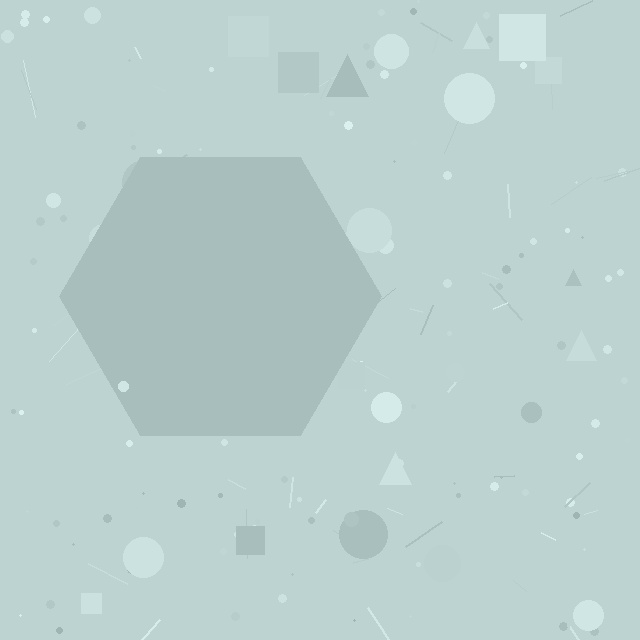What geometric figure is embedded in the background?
A hexagon is embedded in the background.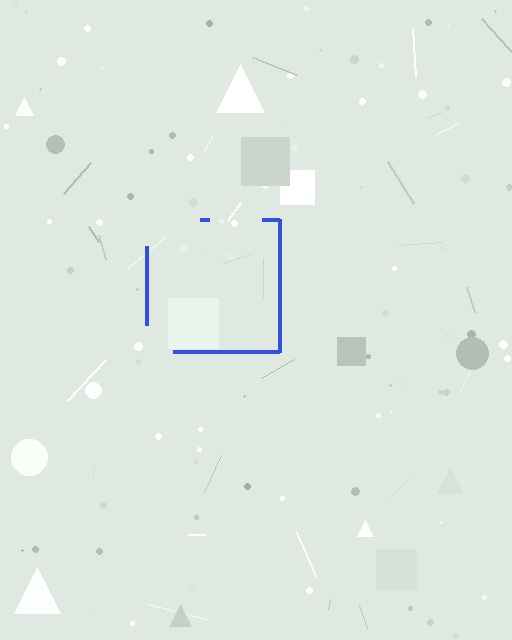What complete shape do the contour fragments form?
The contour fragments form a square.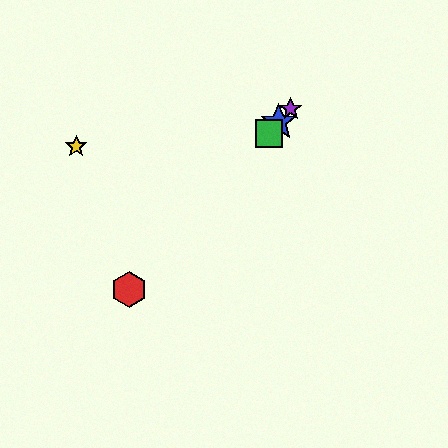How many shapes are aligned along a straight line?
4 shapes (the red hexagon, the blue star, the green square, the purple star) are aligned along a straight line.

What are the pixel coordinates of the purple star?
The purple star is at (291, 109).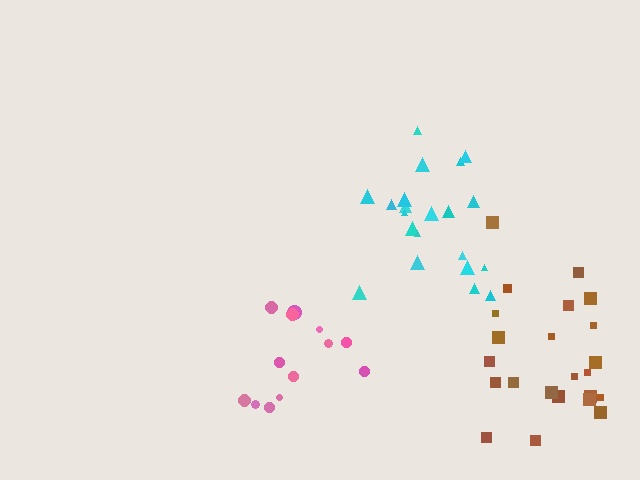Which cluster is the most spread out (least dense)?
Brown.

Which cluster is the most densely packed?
Pink.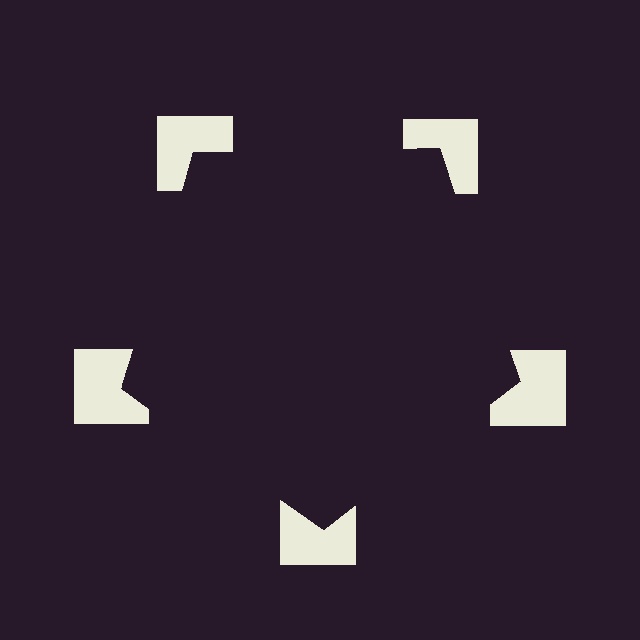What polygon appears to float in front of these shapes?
An illusory pentagon — its edges are inferred from the aligned wedge cuts in the notched squares, not physically drawn.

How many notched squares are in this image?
There are 5 — one at each vertex of the illusory pentagon.